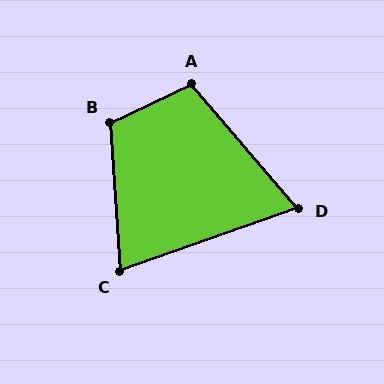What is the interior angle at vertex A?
Approximately 106 degrees (obtuse).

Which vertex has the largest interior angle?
B, at approximately 111 degrees.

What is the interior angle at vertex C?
Approximately 74 degrees (acute).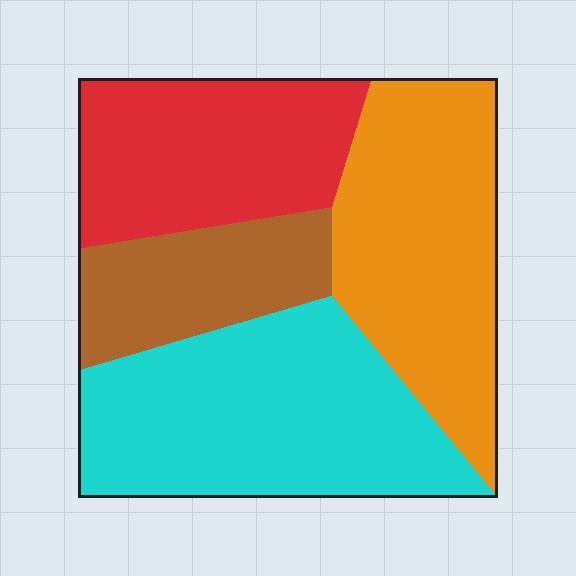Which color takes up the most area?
Cyan, at roughly 35%.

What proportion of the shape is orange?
Orange covers roughly 30% of the shape.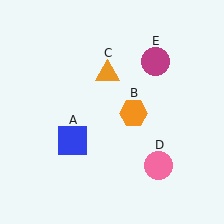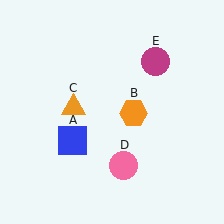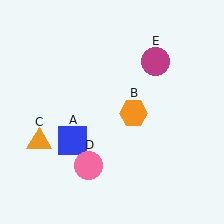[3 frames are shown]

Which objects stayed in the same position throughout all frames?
Blue square (object A) and orange hexagon (object B) and magenta circle (object E) remained stationary.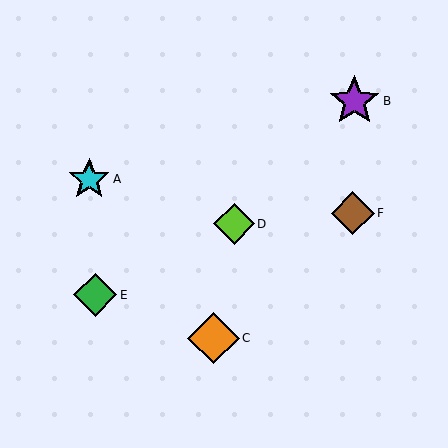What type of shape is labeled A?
Shape A is a cyan star.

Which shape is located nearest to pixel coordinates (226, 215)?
The lime diamond (labeled D) at (234, 224) is nearest to that location.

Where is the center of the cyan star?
The center of the cyan star is at (89, 179).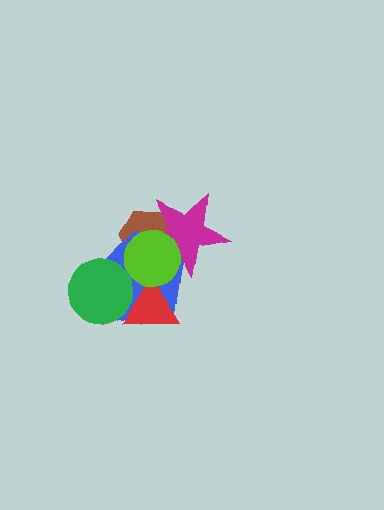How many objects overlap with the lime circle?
4 objects overlap with the lime circle.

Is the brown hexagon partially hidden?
Yes, it is partially covered by another shape.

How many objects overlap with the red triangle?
3 objects overlap with the red triangle.